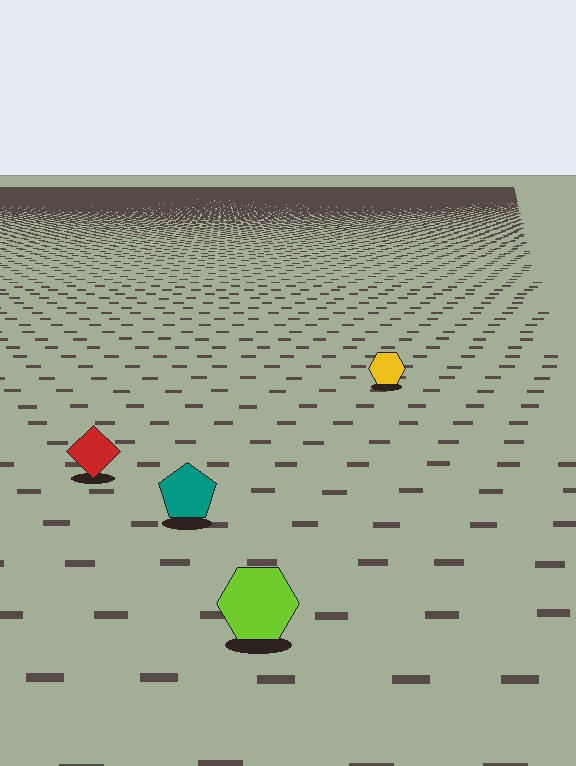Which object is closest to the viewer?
The lime hexagon is closest. The texture marks near it are larger and more spread out.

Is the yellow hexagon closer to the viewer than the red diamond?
No. The red diamond is closer — you can tell from the texture gradient: the ground texture is coarser near it.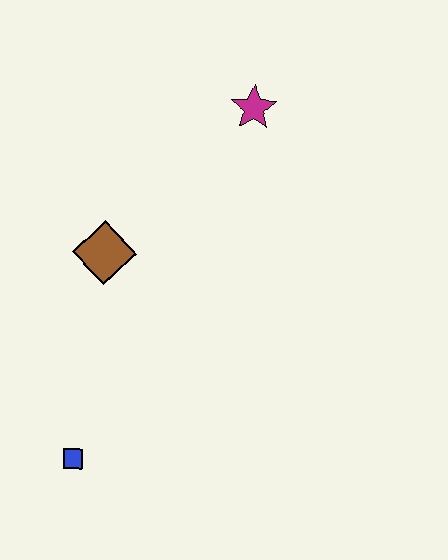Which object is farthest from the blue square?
The magenta star is farthest from the blue square.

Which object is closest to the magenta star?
The brown diamond is closest to the magenta star.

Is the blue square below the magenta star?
Yes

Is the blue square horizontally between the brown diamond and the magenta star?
No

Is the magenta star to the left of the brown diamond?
No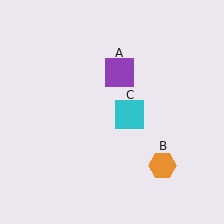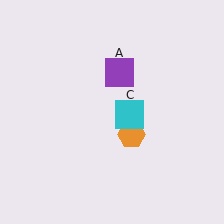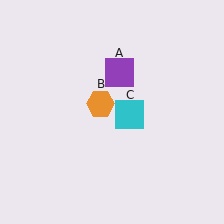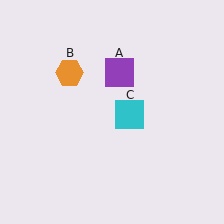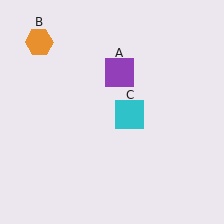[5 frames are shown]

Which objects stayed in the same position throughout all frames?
Purple square (object A) and cyan square (object C) remained stationary.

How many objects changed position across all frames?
1 object changed position: orange hexagon (object B).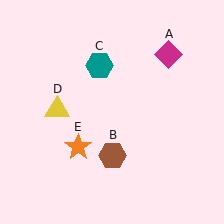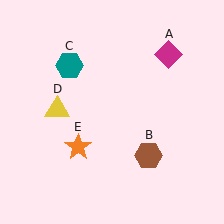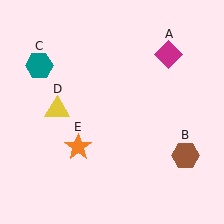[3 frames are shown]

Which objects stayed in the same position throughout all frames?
Magenta diamond (object A) and yellow triangle (object D) and orange star (object E) remained stationary.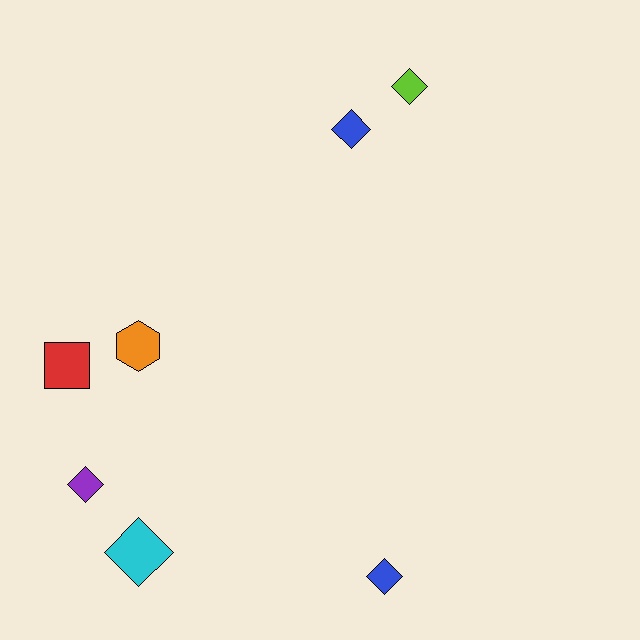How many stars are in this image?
There are no stars.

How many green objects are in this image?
There are no green objects.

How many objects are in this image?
There are 7 objects.